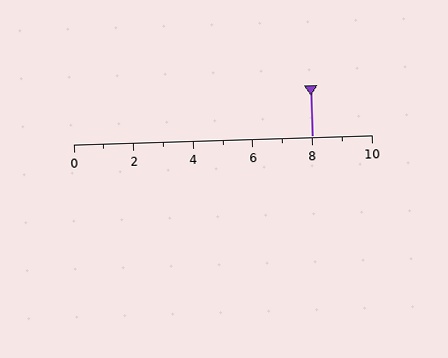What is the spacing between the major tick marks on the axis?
The major ticks are spaced 2 apart.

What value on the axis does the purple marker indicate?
The marker indicates approximately 8.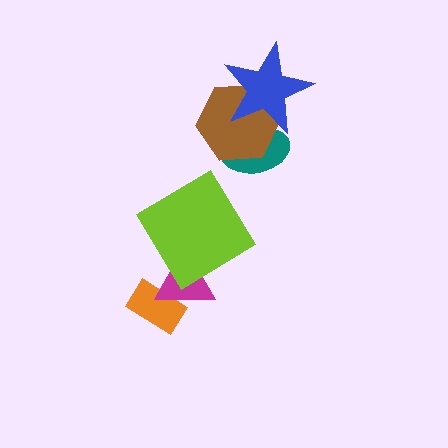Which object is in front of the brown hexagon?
The blue star is in front of the brown hexagon.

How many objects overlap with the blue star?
2 objects overlap with the blue star.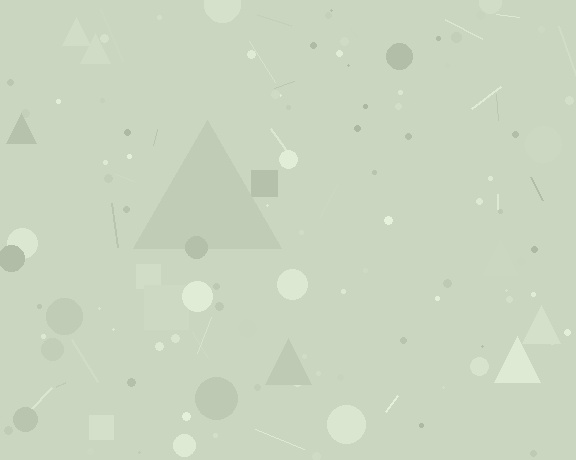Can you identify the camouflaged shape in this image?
The camouflaged shape is a triangle.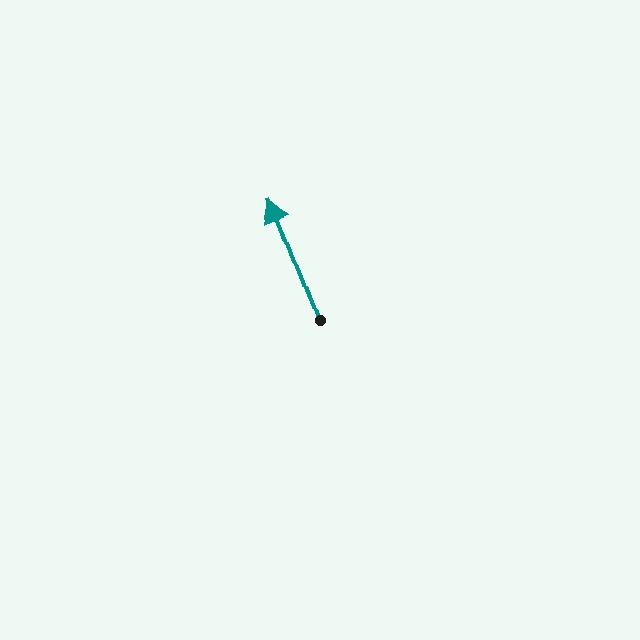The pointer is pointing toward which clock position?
Roughly 11 o'clock.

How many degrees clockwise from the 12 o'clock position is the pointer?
Approximately 339 degrees.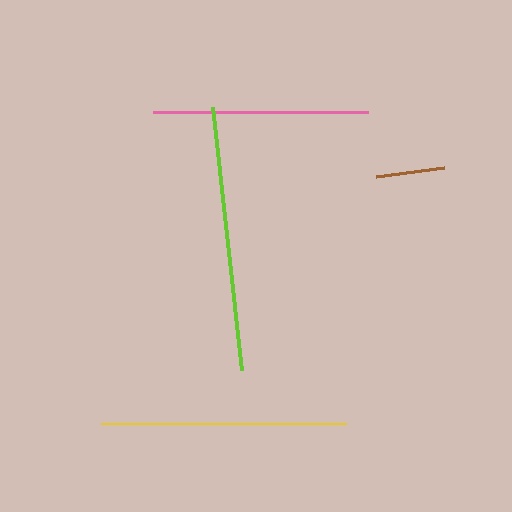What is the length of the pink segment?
The pink segment is approximately 215 pixels long.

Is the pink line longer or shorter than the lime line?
The lime line is longer than the pink line.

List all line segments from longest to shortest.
From longest to shortest: lime, yellow, pink, brown.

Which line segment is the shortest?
The brown line is the shortest at approximately 69 pixels.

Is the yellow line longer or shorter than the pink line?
The yellow line is longer than the pink line.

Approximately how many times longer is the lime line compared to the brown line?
The lime line is approximately 3.9 times the length of the brown line.